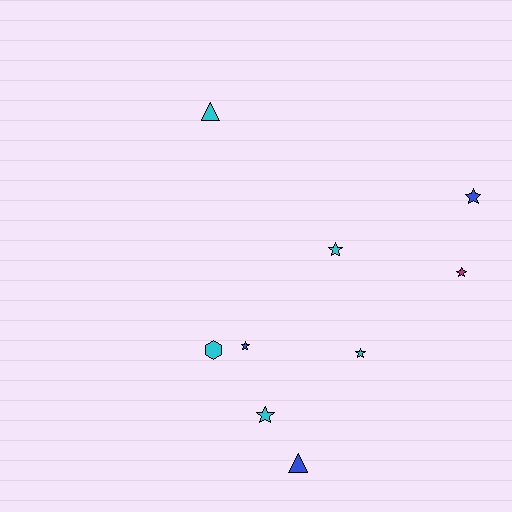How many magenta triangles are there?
There are no magenta triangles.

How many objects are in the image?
There are 9 objects.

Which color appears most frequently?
Cyan, with 5 objects.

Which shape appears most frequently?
Star, with 6 objects.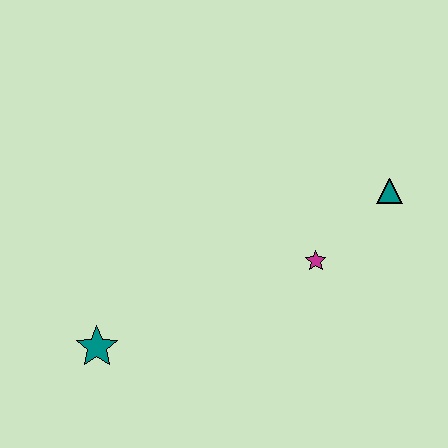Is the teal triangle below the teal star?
No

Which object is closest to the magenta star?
The teal triangle is closest to the magenta star.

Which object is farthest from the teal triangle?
The teal star is farthest from the teal triangle.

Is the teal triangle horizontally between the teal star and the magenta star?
No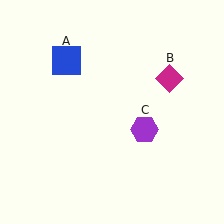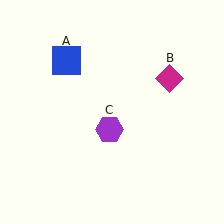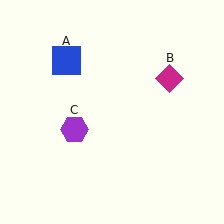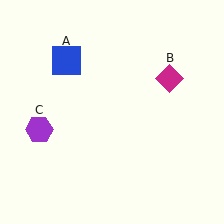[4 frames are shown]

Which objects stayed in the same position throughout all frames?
Blue square (object A) and magenta diamond (object B) remained stationary.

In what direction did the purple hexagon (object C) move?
The purple hexagon (object C) moved left.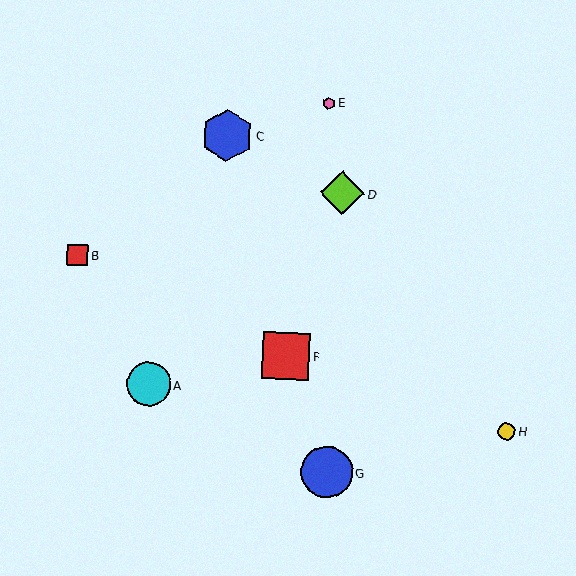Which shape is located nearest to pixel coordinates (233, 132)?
The blue hexagon (labeled C) at (227, 135) is nearest to that location.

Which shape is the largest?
The blue hexagon (labeled C) is the largest.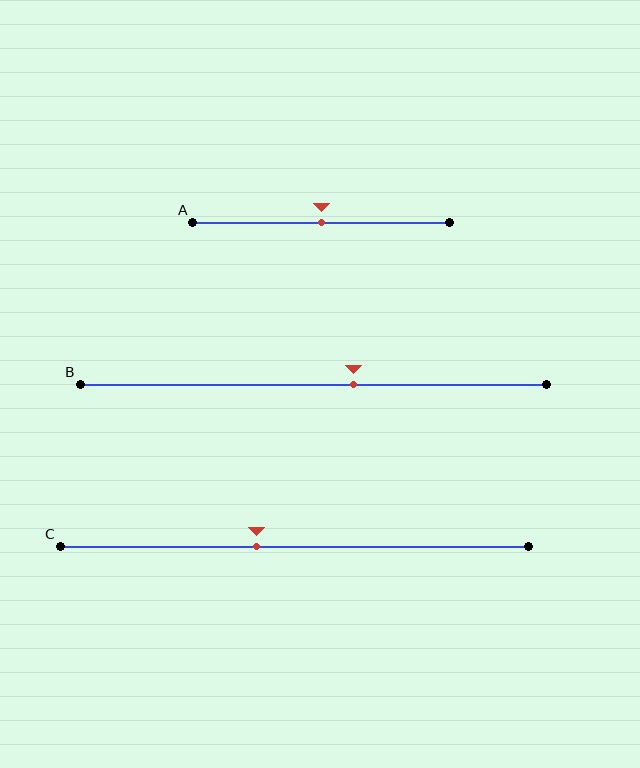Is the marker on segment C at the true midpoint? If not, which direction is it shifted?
No, the marker on segment C is shifted to the left by about 8% of the segment length.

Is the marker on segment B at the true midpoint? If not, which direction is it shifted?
No, the marker on segment B is shifted to the right by about 9% of the segment length.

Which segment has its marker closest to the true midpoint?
Segment A has its marker closest to the true midpoint.